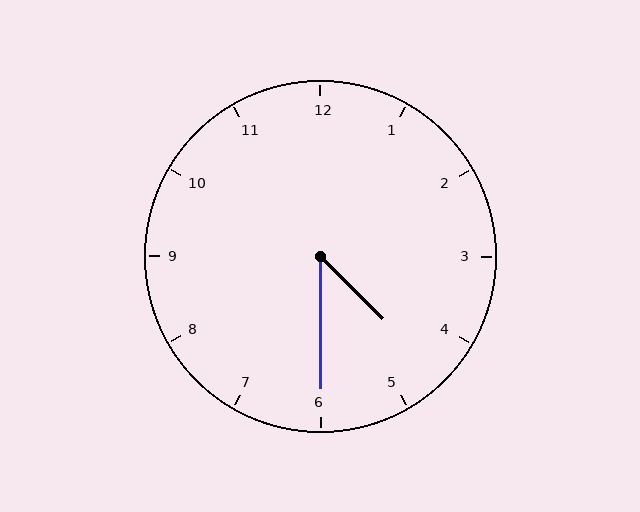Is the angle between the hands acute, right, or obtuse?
It is acute.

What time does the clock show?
4:30.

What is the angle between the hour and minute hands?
Approximately 45 degrees.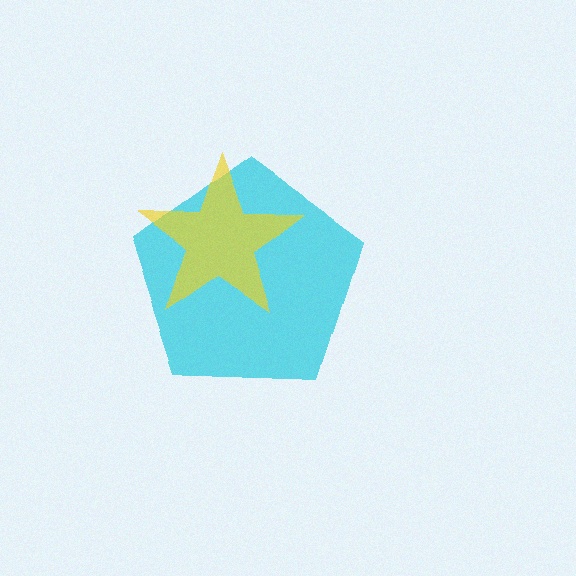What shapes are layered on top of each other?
The layered shapes are: a cyan pentagon, a yellow star.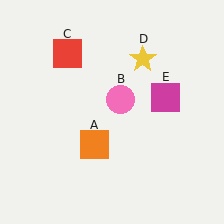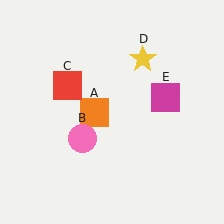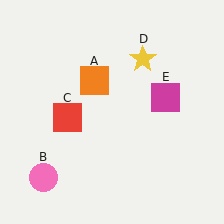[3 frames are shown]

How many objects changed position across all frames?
3 objects changed position: orange square (object A), pink circle (object B), red square (object C).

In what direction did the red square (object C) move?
The red square (object C) moved down.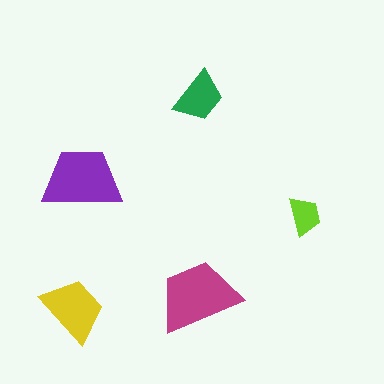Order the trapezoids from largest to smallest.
the magenta one, the purple one, the yellow one, the green one, the lime one.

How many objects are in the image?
There are 5 objects in the image.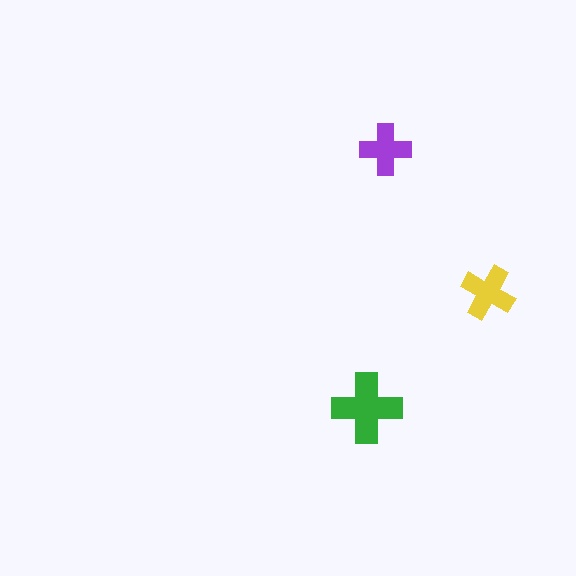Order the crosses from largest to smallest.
the green one, the yellow one, the purple one.